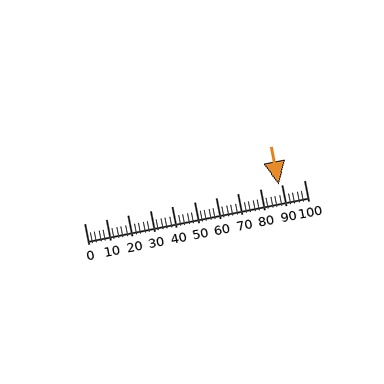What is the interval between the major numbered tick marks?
The major tick marks are spaced 10 units apart.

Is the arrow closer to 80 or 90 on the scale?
The arrow is closer to 90.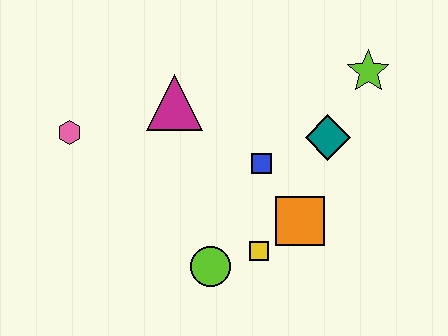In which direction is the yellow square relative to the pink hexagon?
The yellow square is to the right of the pink hexagon.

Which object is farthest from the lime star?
The pink hexagon is farthest from the lime star.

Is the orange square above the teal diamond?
No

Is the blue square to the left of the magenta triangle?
No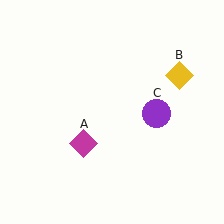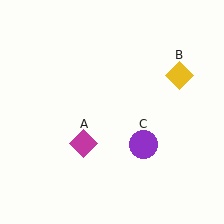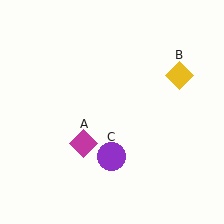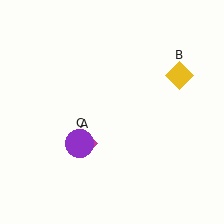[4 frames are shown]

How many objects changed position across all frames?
1 object changed position: purple circle (object C).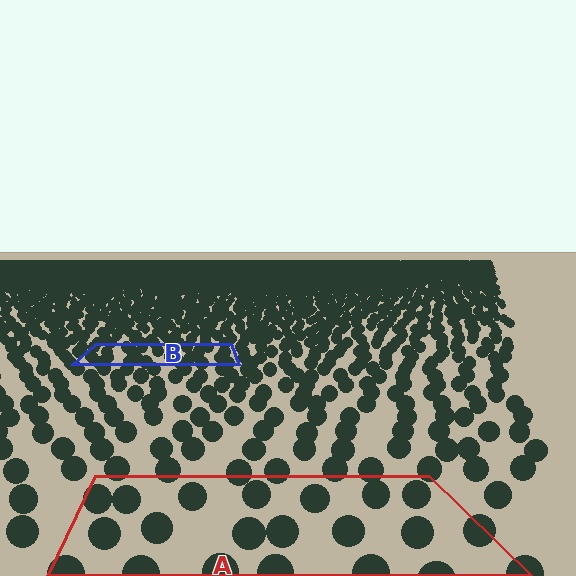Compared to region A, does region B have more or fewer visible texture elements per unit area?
Region B has more texture elements per unit area — they are packed more densely because it is farther away.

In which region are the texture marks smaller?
The texture marks are smaller in region B, because it is farther away.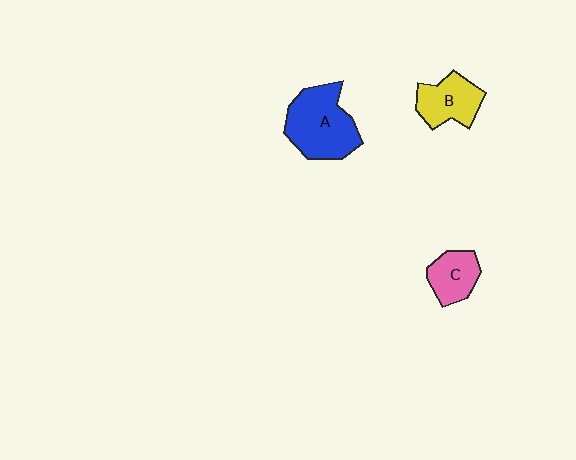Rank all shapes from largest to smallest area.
From largest to smallest: A (blue), B (yellow), C (pink).